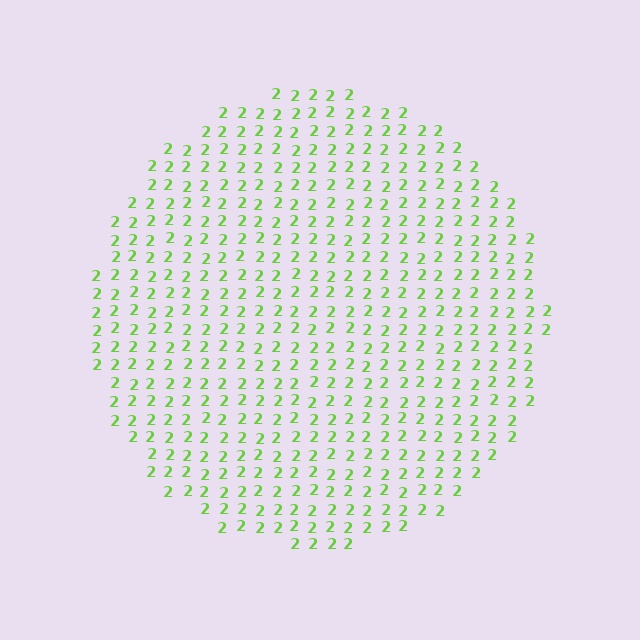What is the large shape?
The large shape is a circle.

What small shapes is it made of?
It is made of small digit 2's.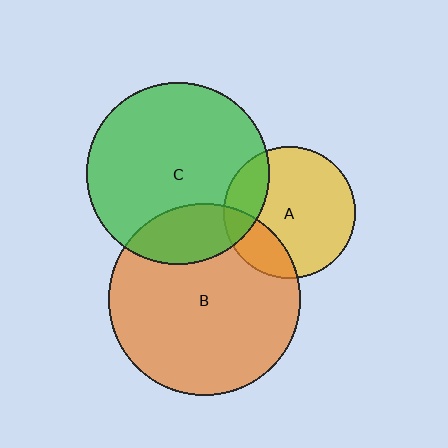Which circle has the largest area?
Circle B (orange).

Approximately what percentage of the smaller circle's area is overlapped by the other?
Approximately 20%.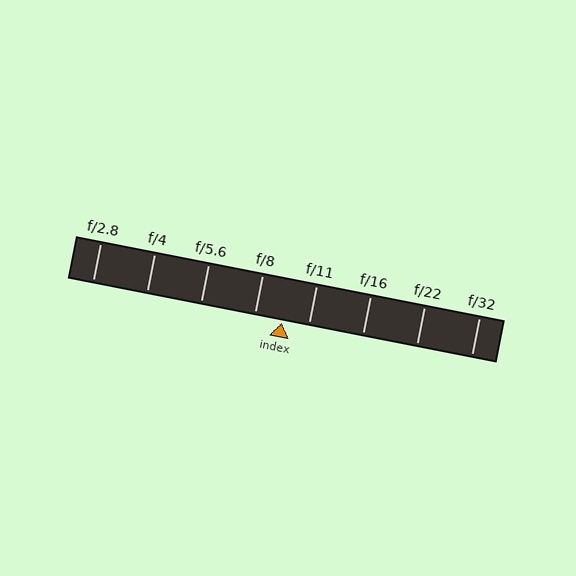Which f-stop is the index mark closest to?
The index mark is closest to f/11.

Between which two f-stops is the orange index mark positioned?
The index mark is between f/8 and f/11.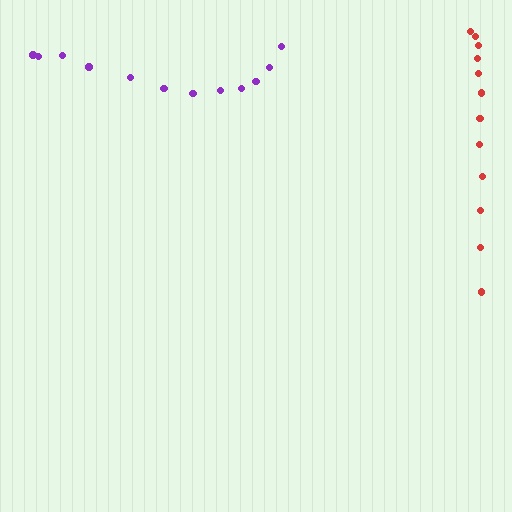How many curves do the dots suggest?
There are 2 distinct paths.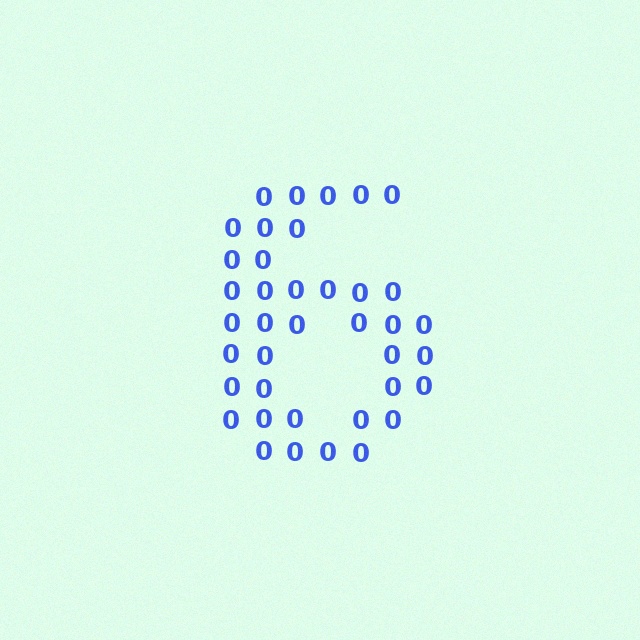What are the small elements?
The small elements are digit 0's.